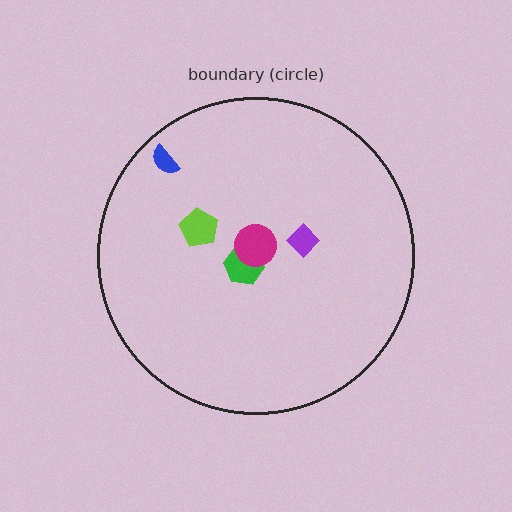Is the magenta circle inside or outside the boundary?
Inside.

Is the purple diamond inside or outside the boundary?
Inside.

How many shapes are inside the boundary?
5 inside, 0 outside.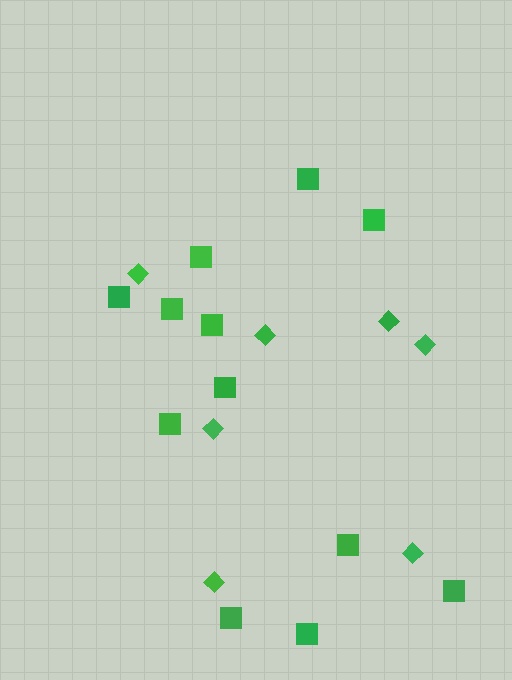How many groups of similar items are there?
There are 2 groups: one group of squares (12) and one group of diamonds (7).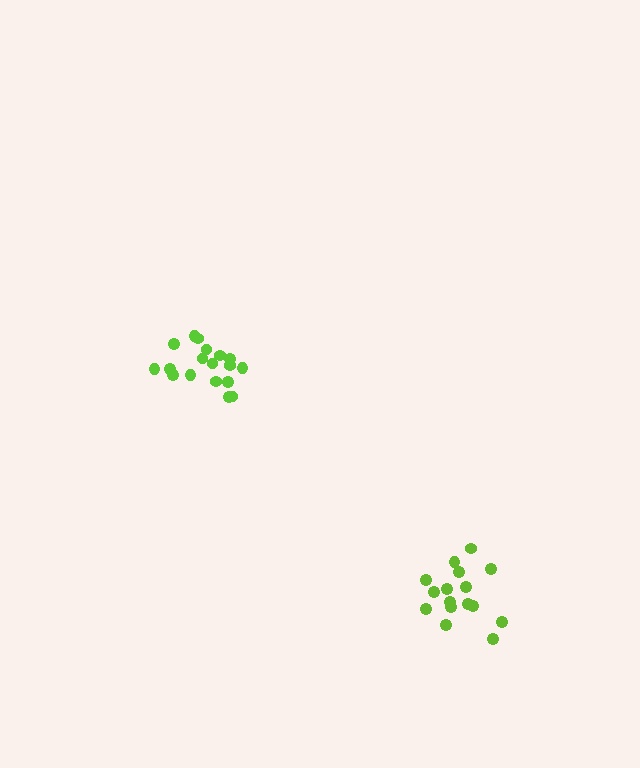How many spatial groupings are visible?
There are 2 spatial groupings.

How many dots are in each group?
Group 1: 16 dots, Group 2: 18 dots (34 total).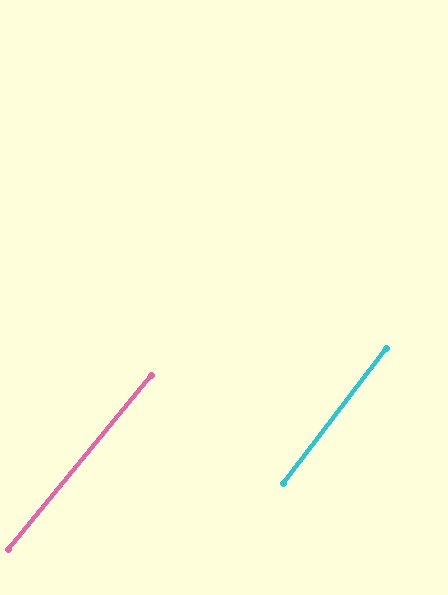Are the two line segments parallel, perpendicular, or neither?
Parallel — their directions differ by only 1.9°.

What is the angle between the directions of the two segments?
Approximately 2 degrees.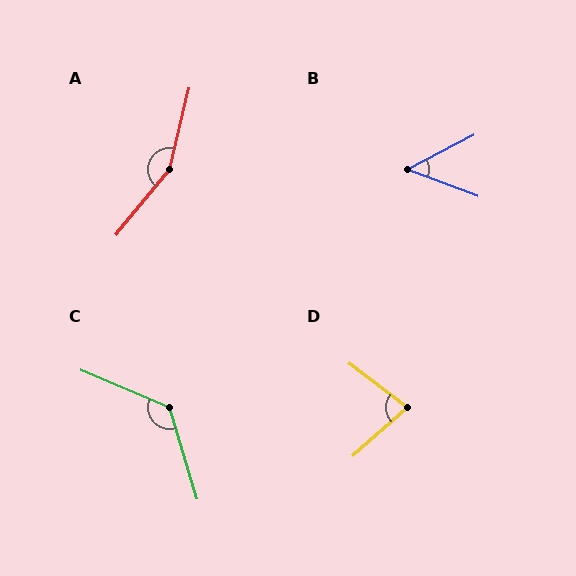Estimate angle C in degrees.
Approximately 129 degrees.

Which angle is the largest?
A, at approximately 154 degrees.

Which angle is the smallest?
B, at approximately 49 degrees.